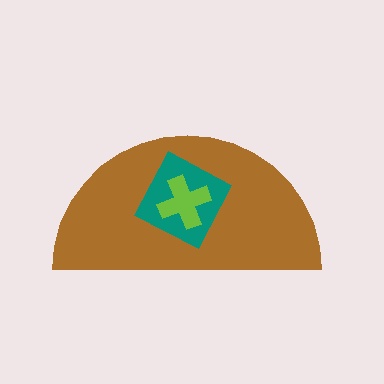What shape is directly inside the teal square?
The lime cross.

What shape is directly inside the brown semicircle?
The teal square.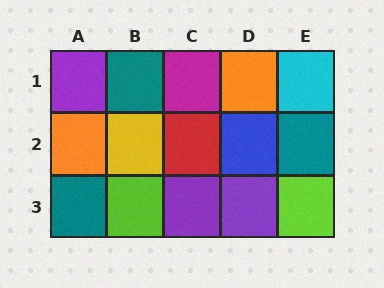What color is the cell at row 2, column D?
Blue.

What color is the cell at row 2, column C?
Red.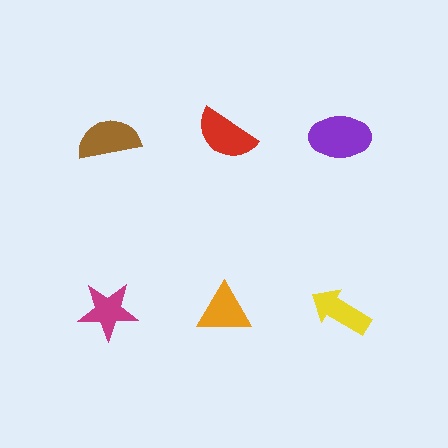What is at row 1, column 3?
A purple ellipse.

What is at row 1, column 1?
A brown semicircle.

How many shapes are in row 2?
3 shapes.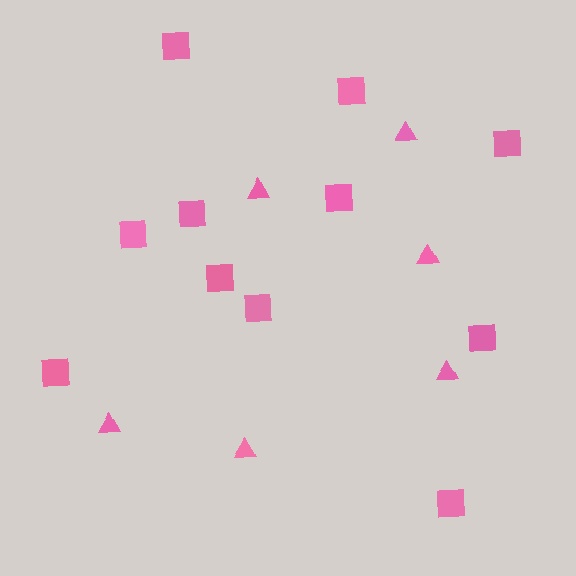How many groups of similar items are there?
There are 2 groups: one group of triangles (6) and one group of squares (11).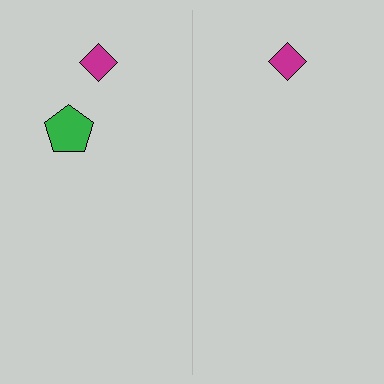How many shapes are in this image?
There are 3 shapes in this image.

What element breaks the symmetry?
A green pentagon is missing from the right side.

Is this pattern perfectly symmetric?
No, the pattern is not perfectly symmetric. A green pentagon is missing from the right side.